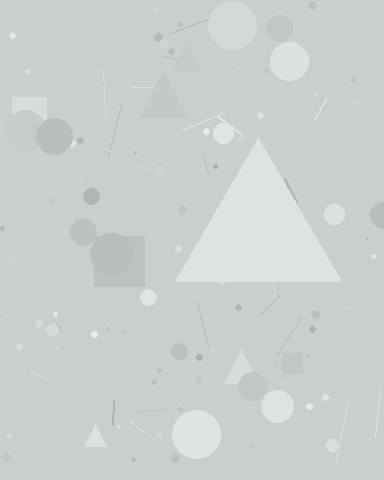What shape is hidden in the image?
A triangle is hidden in the image.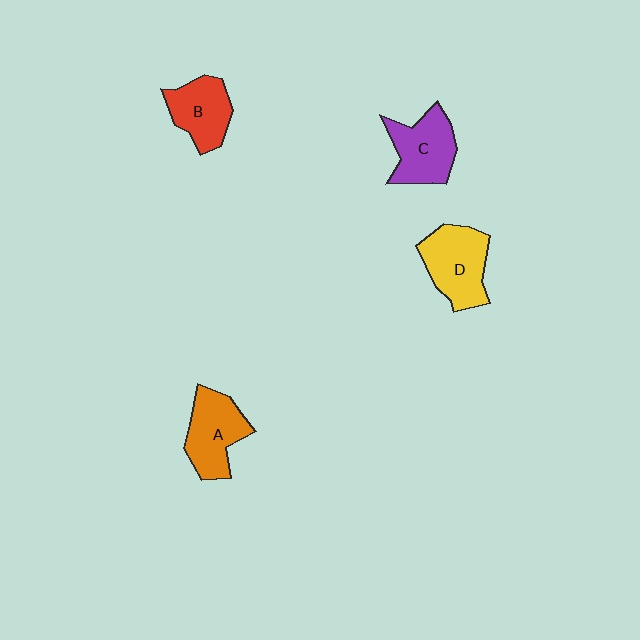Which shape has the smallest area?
Shape B (red).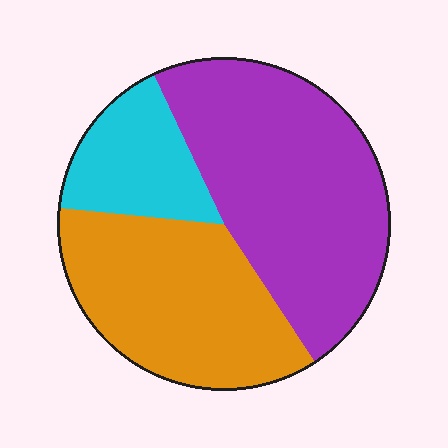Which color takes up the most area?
Purple, at roughly 50%.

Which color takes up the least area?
Cyan, at roughly 15%.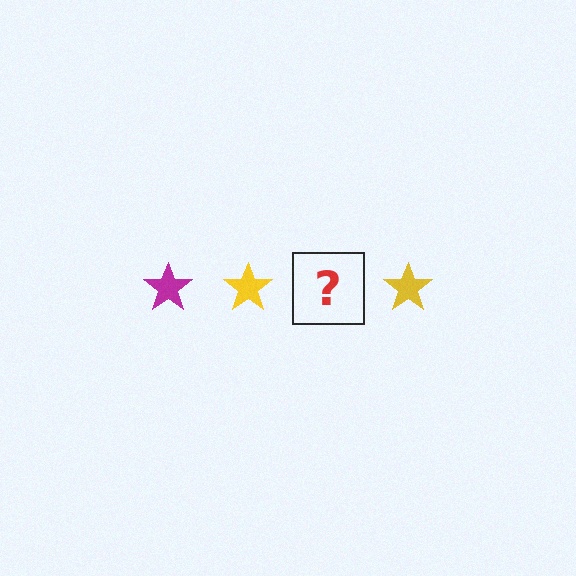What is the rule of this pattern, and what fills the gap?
The rule is that the pattern cycles through magenta, yellow stars. The gap should be filled with a magenta star.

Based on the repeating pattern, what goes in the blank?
The blank should be a magenta star.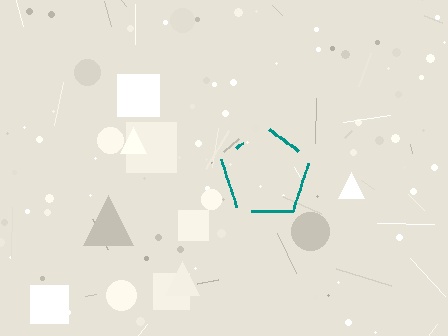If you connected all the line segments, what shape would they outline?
They would outline a pentagon.